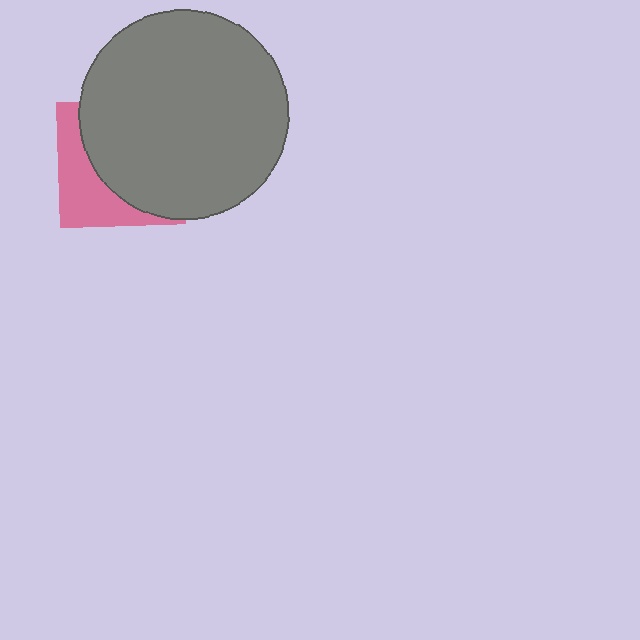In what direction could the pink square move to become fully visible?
The pink square could move left. That would shift it out from behind the gray circle entirely.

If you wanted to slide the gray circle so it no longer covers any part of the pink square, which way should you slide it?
Slide it right — that is the most direct way to separate the two shapes.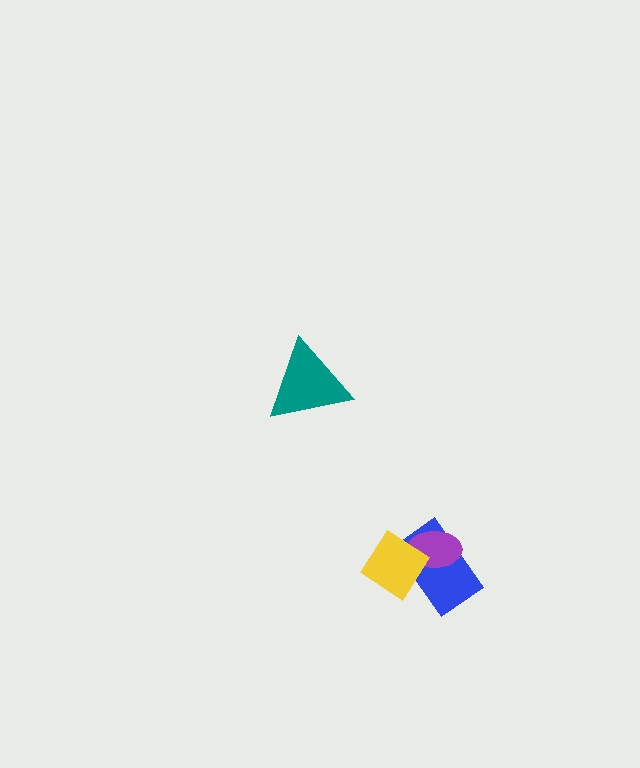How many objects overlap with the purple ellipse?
2 objects overlap with the purple ellipse.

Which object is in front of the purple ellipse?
The yellow diamond is in front of the purple ellipse.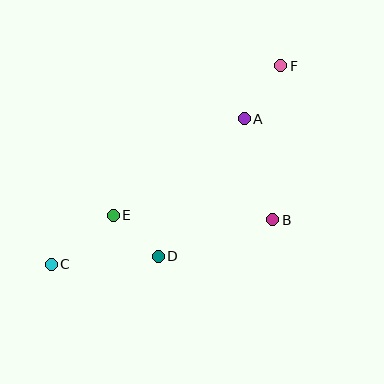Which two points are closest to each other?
Points D and E are closest to each other.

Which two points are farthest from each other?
Points C and F are farthest from each other.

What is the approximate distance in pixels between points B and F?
The distance between B and F is approximately 154 pixels.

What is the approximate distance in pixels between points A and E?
The distance between A and E is approximately 162 pixels.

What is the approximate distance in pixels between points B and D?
The distance between B and D is approximately 120 pixels.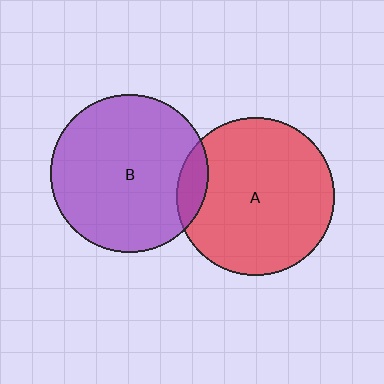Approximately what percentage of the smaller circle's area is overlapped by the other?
Approximately 10%.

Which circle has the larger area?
Circle B (purple).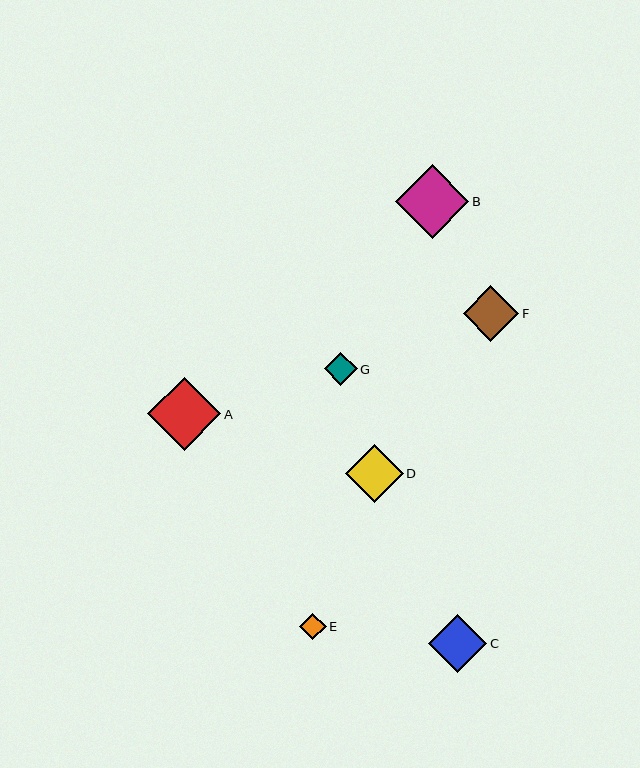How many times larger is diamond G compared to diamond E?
Diamond G is approximately 1.2 times the size of diamond E.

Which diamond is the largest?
Diamond B is the largest with a size of approximately 73 pixels.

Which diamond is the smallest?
Diamond E is the smallest with a size of approximately 27 pixels.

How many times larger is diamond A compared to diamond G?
Diamond A is approximately 2.2 times the size of diamond G.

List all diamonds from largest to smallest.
From largest to smallest: B, A, C, D, F, G, E.